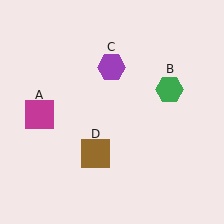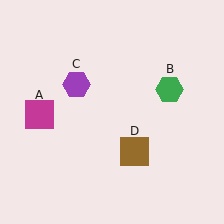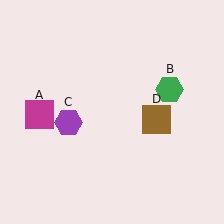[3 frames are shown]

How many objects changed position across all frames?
2 objects changed position: purple hexagon (object C), brown square (object D).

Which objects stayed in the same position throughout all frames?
Magenta square (object A) and green hexagon (object B) remained stationary.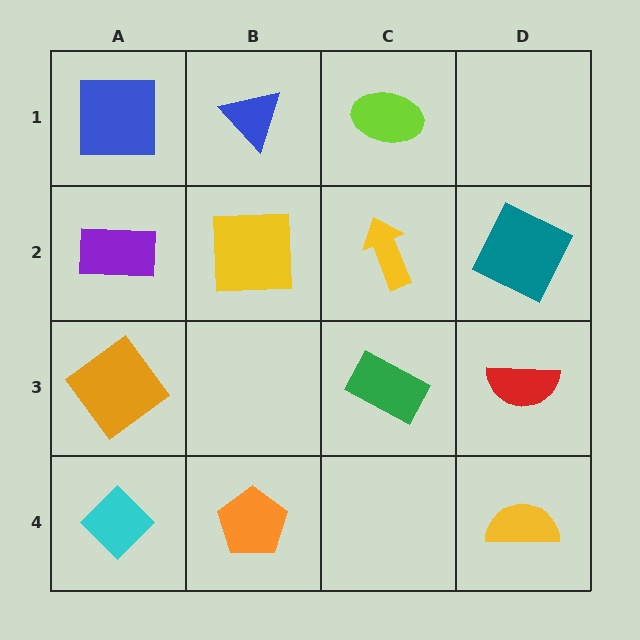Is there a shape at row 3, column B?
No, that cell is empty.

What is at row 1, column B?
A blue triangle.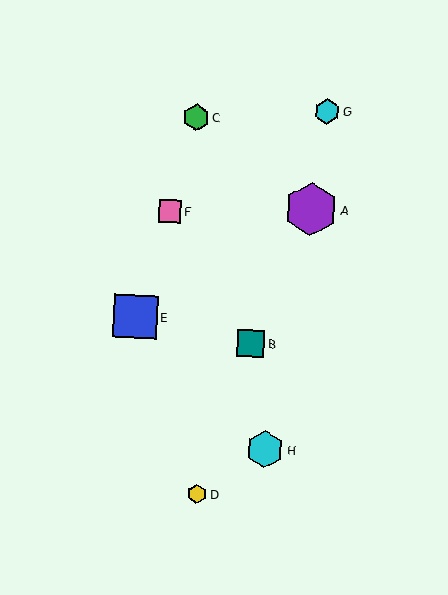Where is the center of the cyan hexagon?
The center of the cyan hexagon is at (327, 111).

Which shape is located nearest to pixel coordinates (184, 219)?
The pink square (labeled F) at (170, 211) is nearest to that location.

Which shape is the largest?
The purple hexagon (labeled A) is the largest.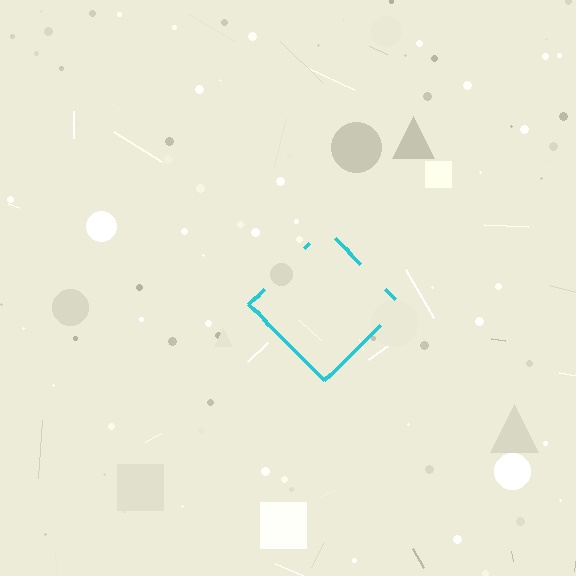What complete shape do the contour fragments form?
The contour fragments form a diamond.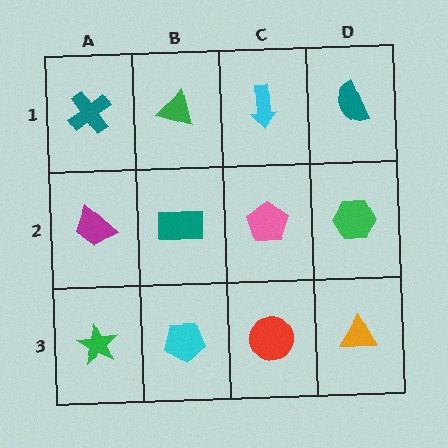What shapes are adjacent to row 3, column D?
A green hexagon (row 2, column D), a red circle (row 3, column C).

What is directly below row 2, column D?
An orange triangle.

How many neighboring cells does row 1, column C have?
3.